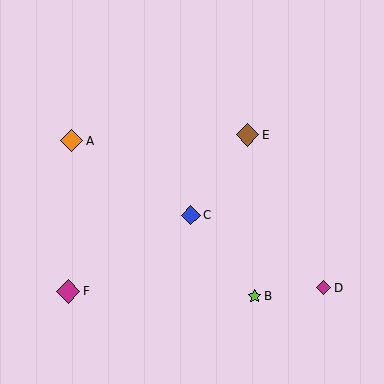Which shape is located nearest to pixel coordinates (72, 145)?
The orange diamond (labeled A) at (72, 141) is nearest to that location.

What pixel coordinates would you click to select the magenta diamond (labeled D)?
Click at (324, 288) to select the magenta diamond D.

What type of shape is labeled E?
Shape E is a brown diamond.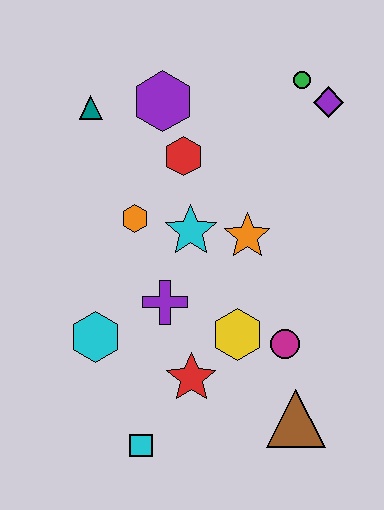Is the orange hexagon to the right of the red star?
No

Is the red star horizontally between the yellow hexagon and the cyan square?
Yes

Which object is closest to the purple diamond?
The green circle is closest to the purple diamond.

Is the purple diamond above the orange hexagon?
Yes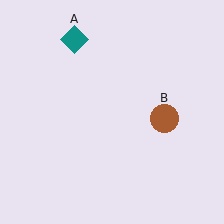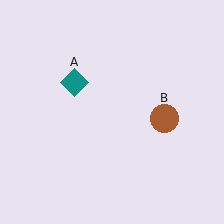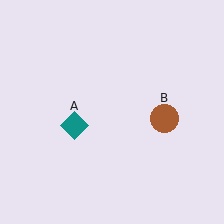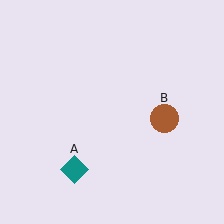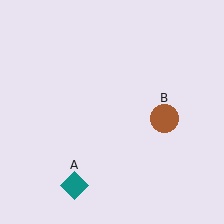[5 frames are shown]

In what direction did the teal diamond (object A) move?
The teal diamond (object A) moved down.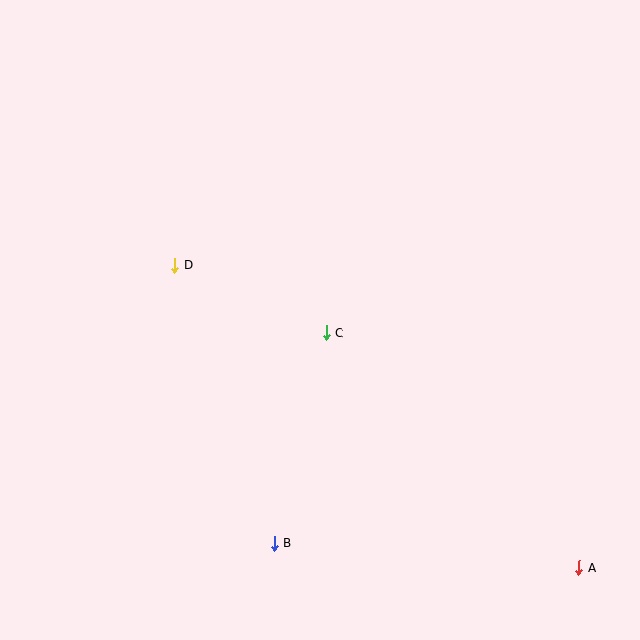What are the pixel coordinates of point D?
Point D is at (175, 265).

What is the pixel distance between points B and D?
The distance between B and D is 295 pixels.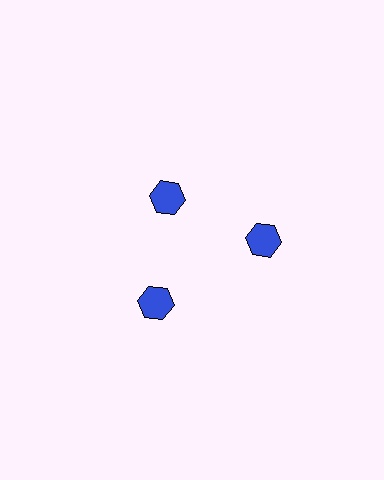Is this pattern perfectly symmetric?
No. The 3 blue hexagons are arranged in a ring, but one element near the 11 o'clock position is pulled inward toward the center, breaking the 3-fold rotational symmetry.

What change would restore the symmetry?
The symmetry would be restored by moving it outward, back onto the ring so that all 3 hexagons sit at equal angles and equal distance from the center.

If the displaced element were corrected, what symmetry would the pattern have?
It would have 3-fold rotational symmetry — the pattern would map onto itself every 120 degrees.